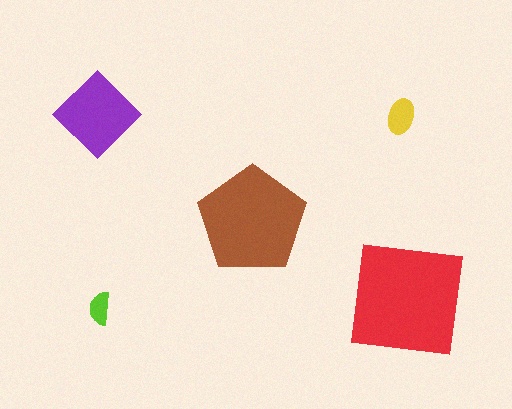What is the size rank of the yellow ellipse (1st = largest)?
4th.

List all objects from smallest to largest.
The lime semicircle, the yellow ellipse, the purple diamond, the brown pentagon, the red square.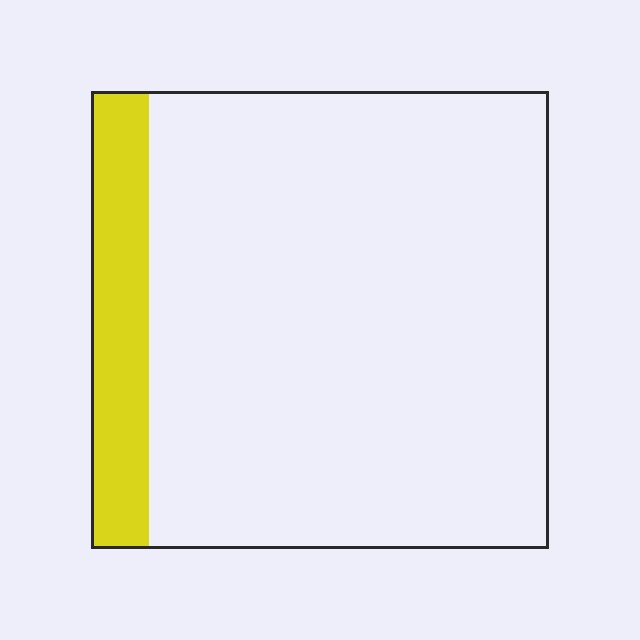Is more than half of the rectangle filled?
No.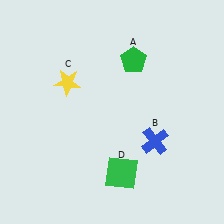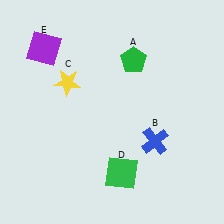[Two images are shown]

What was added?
A purple square (E) was added in Image 2.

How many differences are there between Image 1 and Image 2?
There is 1 difference between the two images.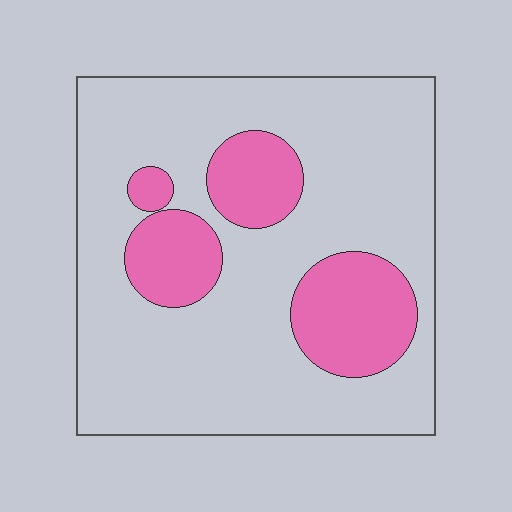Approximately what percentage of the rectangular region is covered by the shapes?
Approximately 25%.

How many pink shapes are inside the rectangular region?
4.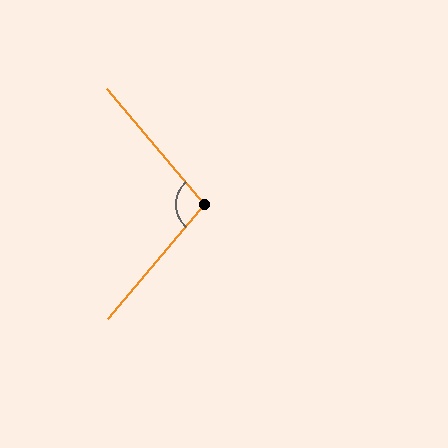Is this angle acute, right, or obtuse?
It is obtuse.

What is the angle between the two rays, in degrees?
Approximately 99 degrees.